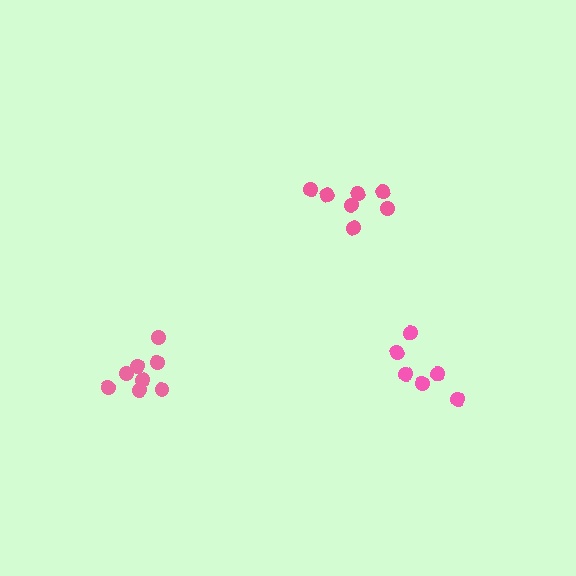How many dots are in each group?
Group 1: 7 dots, Group 2: 6 dots, Group 3: 8 dots (21 total).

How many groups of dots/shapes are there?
There are 3 groups.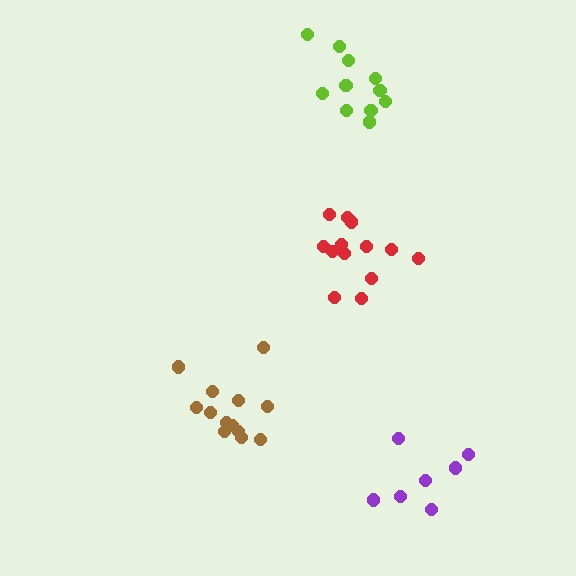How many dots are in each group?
Group 1: 7 dots, Group 2: 13 dots, Group 3: 13 dots, Group 4: 11 dots (44 total).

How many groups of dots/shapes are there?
There are 4 groups.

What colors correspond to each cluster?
The clusters are colored: purple, red, brown, lime.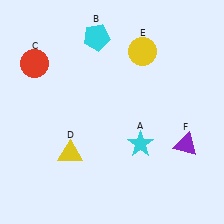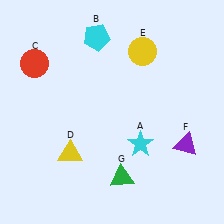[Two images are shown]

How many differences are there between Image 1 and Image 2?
There is 1 difference between the two images.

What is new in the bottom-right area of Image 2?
A green triangle (G) was added in the bottom-right area of Image 2.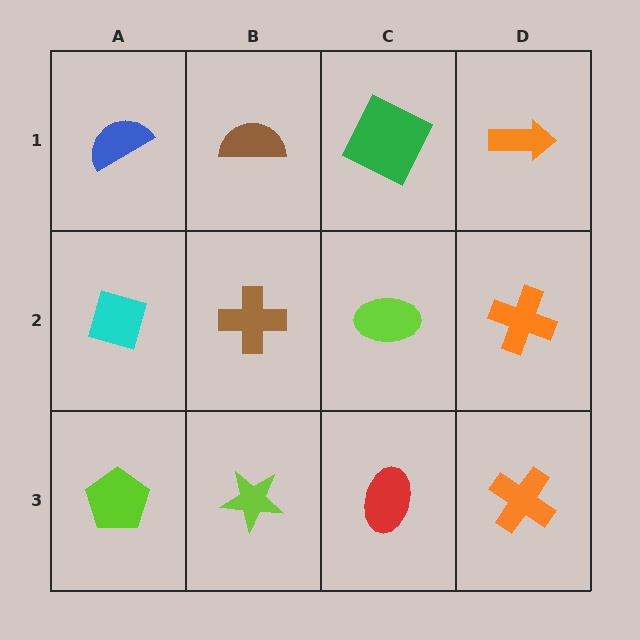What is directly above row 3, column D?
An orange cross.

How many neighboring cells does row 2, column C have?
4.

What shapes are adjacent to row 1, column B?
A brown cross (row 2, column B), a blue semicircle (row 1, column A), a green square (row 1, column C).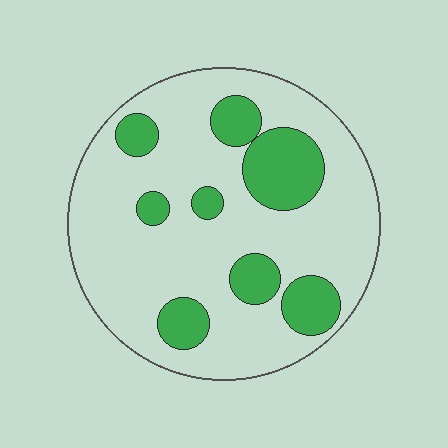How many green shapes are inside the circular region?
8.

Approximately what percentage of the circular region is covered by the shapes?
Approximately 25%.